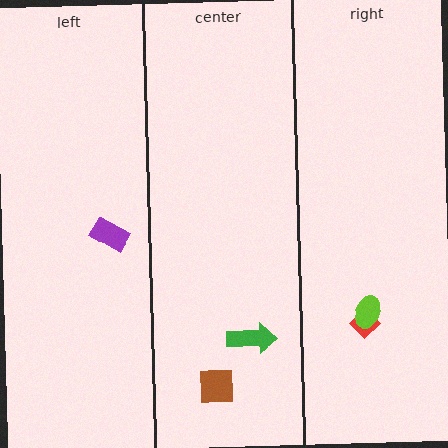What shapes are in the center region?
The brown square, the green arrow.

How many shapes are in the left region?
1.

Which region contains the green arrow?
The center region.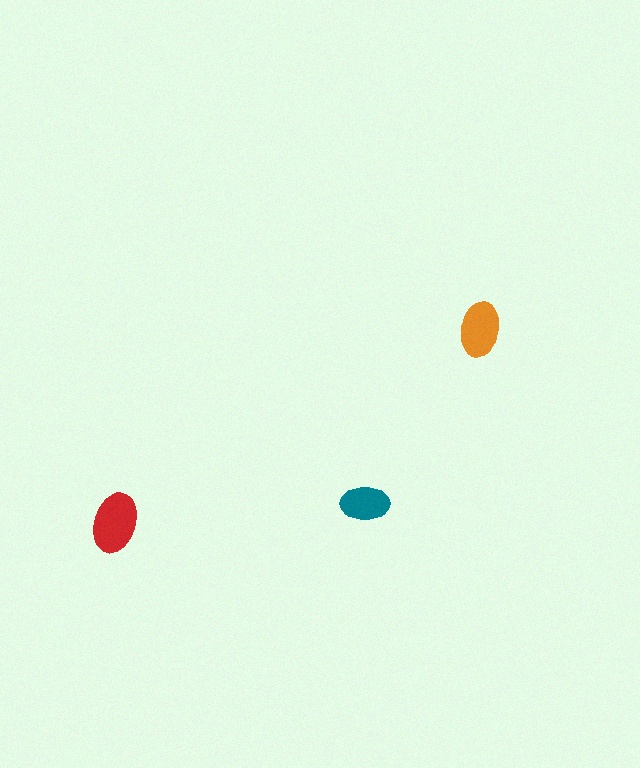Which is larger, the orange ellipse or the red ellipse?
The red one.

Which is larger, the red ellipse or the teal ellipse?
The red one.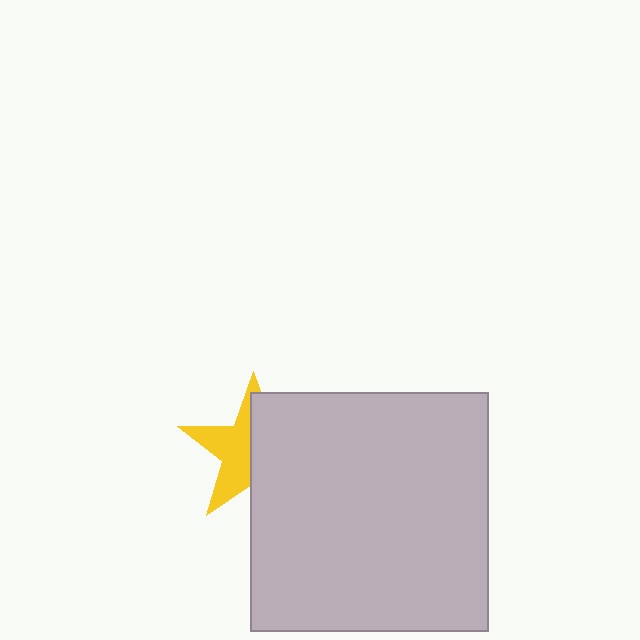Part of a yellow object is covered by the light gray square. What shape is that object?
It is a star.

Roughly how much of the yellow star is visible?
About half of it is visible (roughly 46%).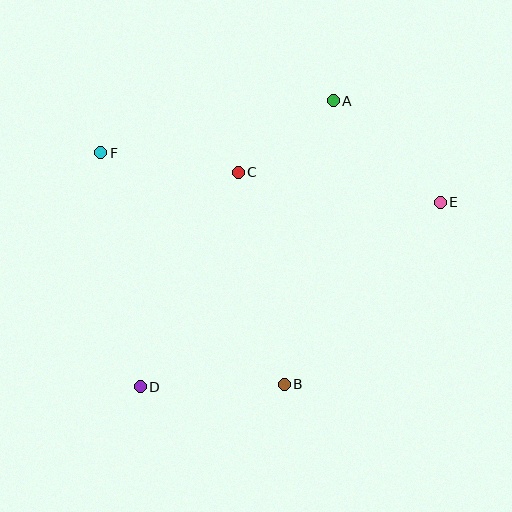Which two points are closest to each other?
Points A and C are closest to each other.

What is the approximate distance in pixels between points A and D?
The distance between A and D is approximately 345 pixels.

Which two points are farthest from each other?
Points D and E are farthest from each other.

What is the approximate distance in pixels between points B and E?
The distance between B and E is approximately 240 pixels.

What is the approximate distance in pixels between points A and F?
The distance between A and F is approximately 238 pixels.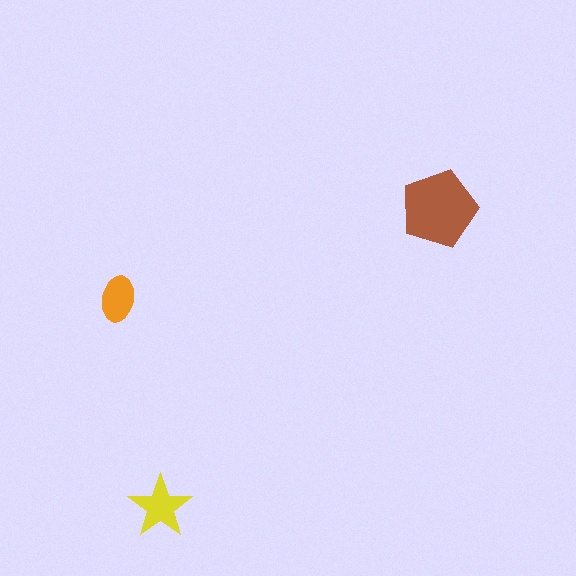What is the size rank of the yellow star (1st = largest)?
2nd.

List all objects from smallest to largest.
The orange ellipse, the yellow star, the brown pentagon.